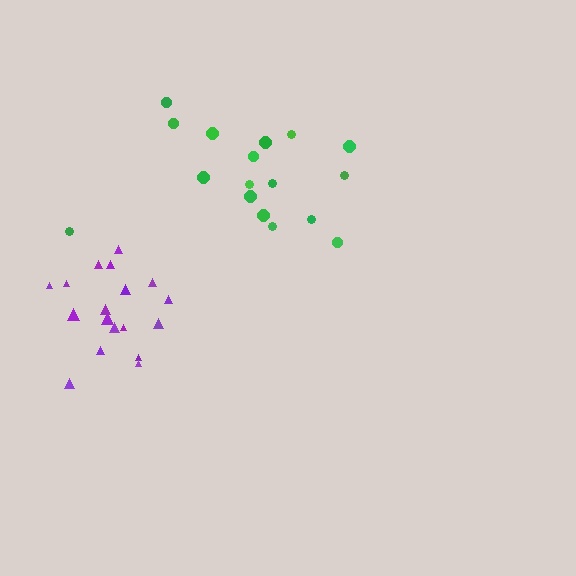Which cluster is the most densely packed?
Purple.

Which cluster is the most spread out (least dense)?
Green.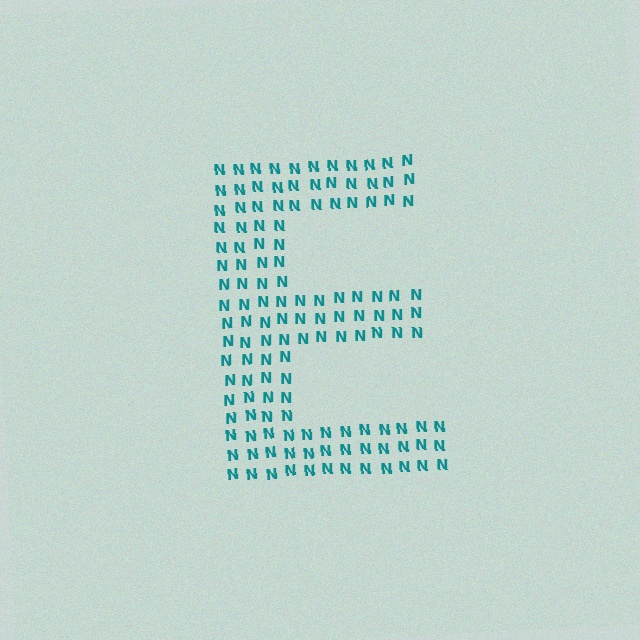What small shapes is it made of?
It is made of small letter N's.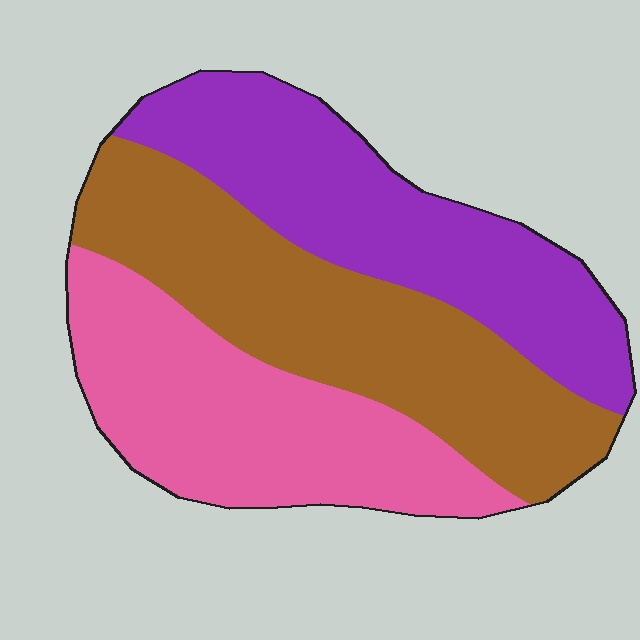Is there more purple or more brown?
Brown.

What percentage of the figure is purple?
Purple covers about 30% of the figure.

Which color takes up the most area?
Brown, at roughly 35%.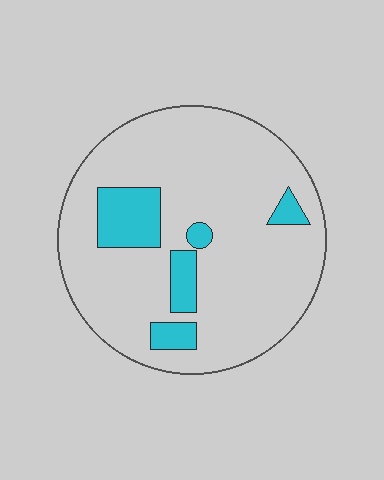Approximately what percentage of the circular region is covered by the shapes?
Approximately 15%.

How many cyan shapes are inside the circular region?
5.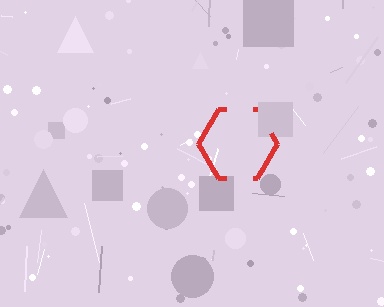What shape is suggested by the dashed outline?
The dashed outline suggests a hexagon.